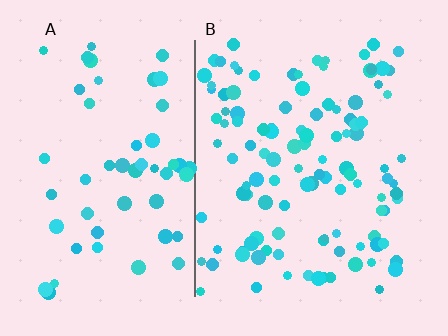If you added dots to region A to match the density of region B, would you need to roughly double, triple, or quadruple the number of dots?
Approximately double.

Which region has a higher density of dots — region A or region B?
B (the right).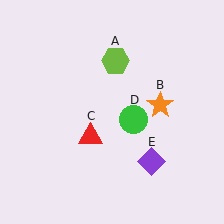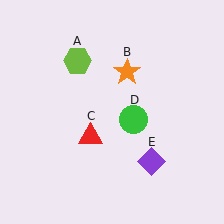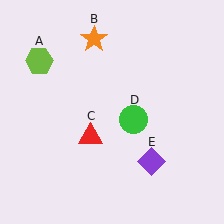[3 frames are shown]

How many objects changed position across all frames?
2 objects changed position: lime hexagon (object A), orange star (object B).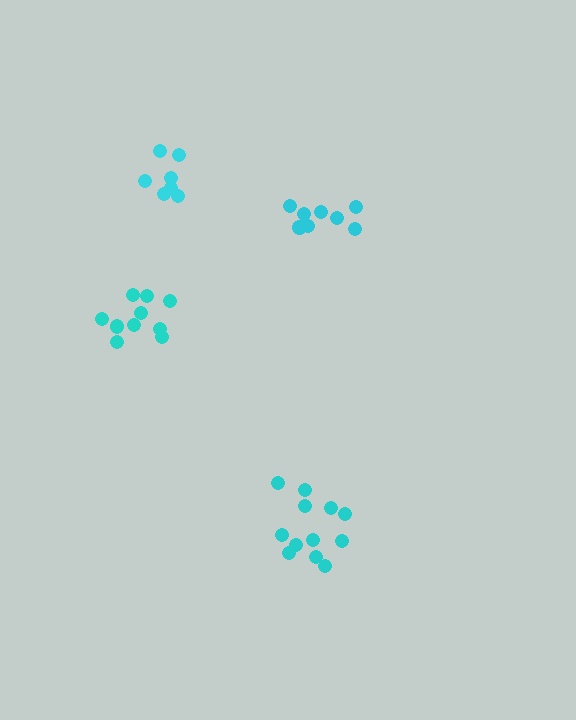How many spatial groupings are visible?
There are 4 spatial groupings.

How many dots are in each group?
Group 1: 10 dots, Group 2: 7 dots, Group 3: 8 dots, Group 4: 12 dots (37 total).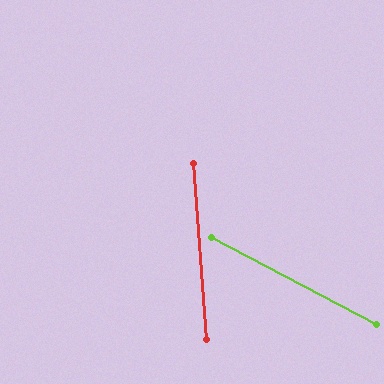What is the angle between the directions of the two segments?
Approximately 58 degrees.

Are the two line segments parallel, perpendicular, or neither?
Neither parallel nor perpendicular — they differ by about 58°.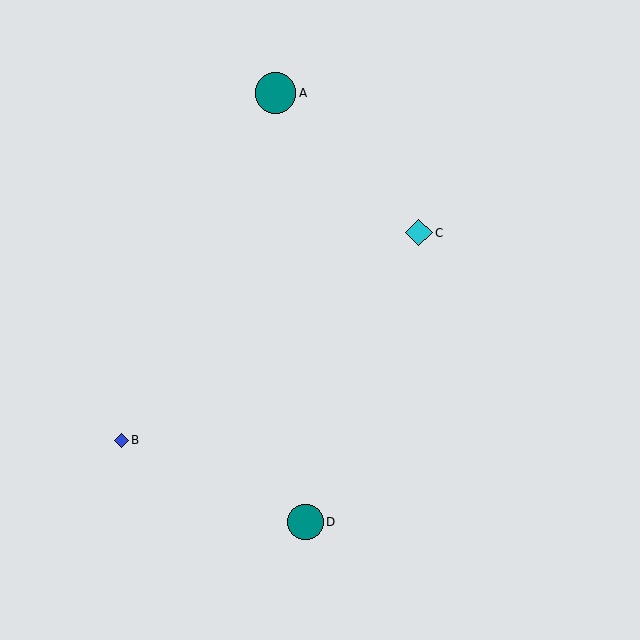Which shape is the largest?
The teal circle (labeled A) is the largest.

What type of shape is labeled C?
Shape C is a cyan diamond.